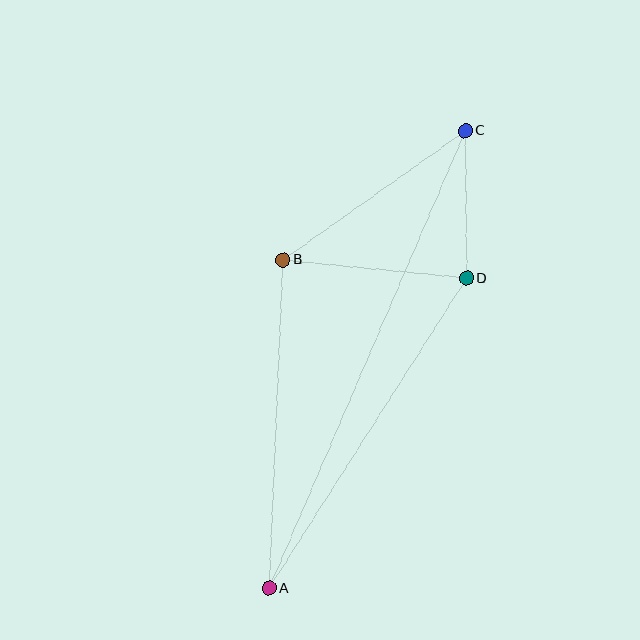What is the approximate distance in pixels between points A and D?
The distance between A and D is approximately 368 pixels.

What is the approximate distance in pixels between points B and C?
The distance between B and C is approximately 223 pixels.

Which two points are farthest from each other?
Points A and C are farthest from each other.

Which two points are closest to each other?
Points C and D are closest to each other.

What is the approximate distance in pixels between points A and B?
The distance between A and B is approximately 329 pixels.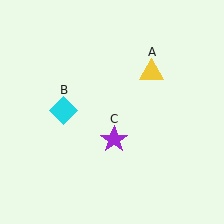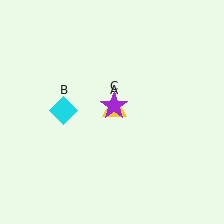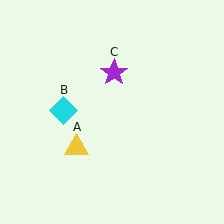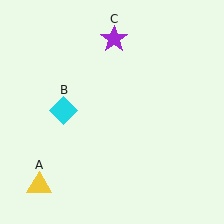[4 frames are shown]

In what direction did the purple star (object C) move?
The purple star (object C) moved up.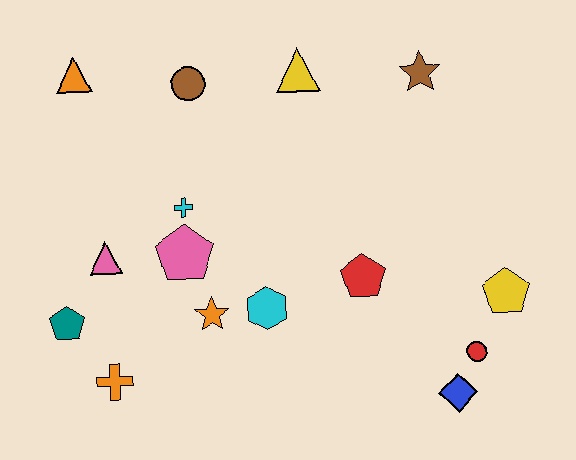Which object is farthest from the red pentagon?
The orange triangle is farthest from the red pentagon.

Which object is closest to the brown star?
The yellow triangle is closest to the brown star.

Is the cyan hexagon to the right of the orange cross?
Yes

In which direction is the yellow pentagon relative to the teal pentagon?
The yellow pentagon is to the right of the teal pentagon.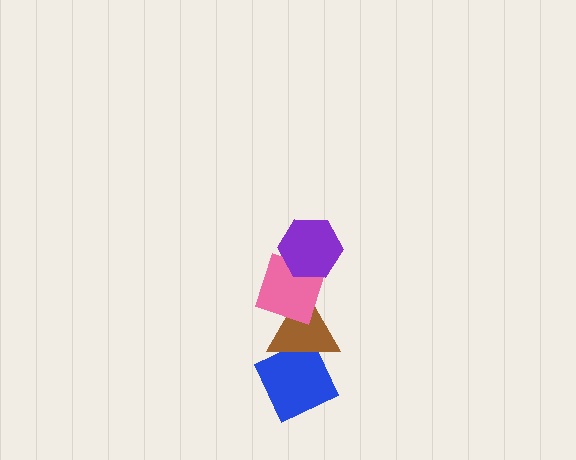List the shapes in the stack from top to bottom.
From top to bottom: the purple hexagon, the pink diamond, the brown triangle, the blue diamond.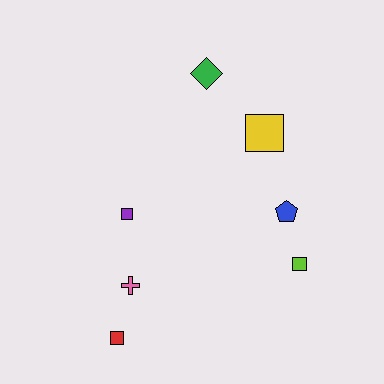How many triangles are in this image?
There are no triangles.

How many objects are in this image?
There are 7 objects.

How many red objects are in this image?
There is 1 red object.